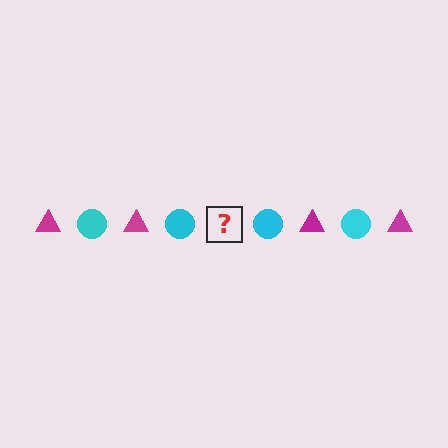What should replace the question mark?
The question mark should be replaced with a magenta triangle.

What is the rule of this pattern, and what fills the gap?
The rule is that the pattern alternates between magenta triangle and cyan circle. The gap should be filled with a magenta triangle.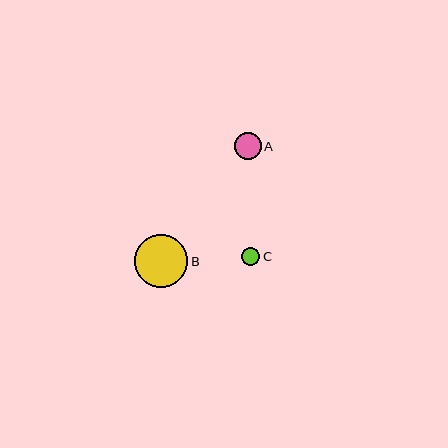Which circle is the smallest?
Circle C is the smallest with a size of approximately 18 pixels.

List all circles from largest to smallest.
From largest to smallest: B, A, C.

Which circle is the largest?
Circle B is the largest with a size of approximately 53 pixels.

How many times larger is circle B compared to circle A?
Circle B is approximately 2.0 times the size of circle A.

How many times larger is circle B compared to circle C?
Circle B is approximately 2.9 times the size of circle C.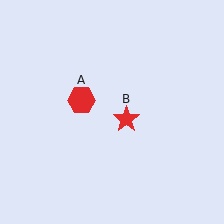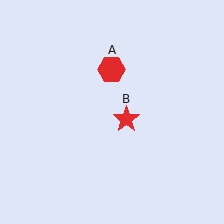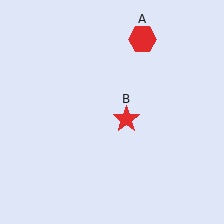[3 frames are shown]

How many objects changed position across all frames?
1 object changed position: red hexagon (object A).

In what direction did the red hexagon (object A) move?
The red hexagon (object A) moved up and to the right.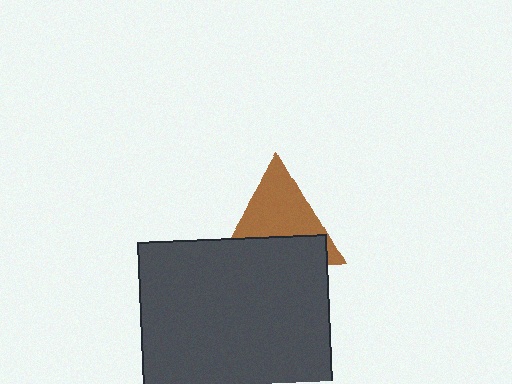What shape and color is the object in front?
The object in front is a dark gray square.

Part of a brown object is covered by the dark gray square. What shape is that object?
It is a triangle.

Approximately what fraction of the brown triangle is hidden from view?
Roughly 42% of the brown triangle is hidden behind the dark gray square.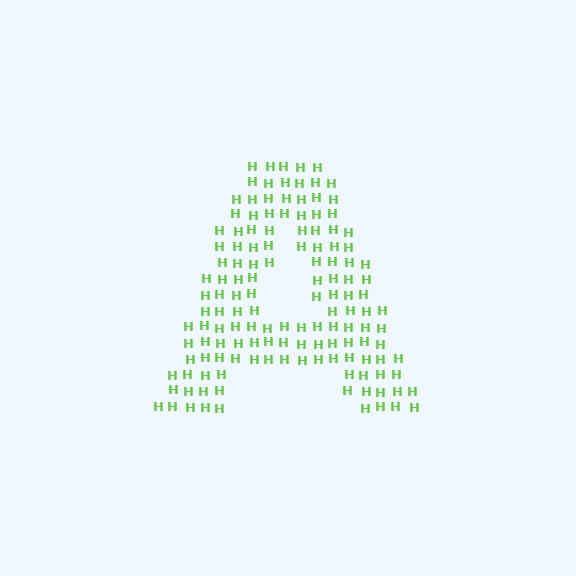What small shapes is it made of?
It is made of small letter H's.